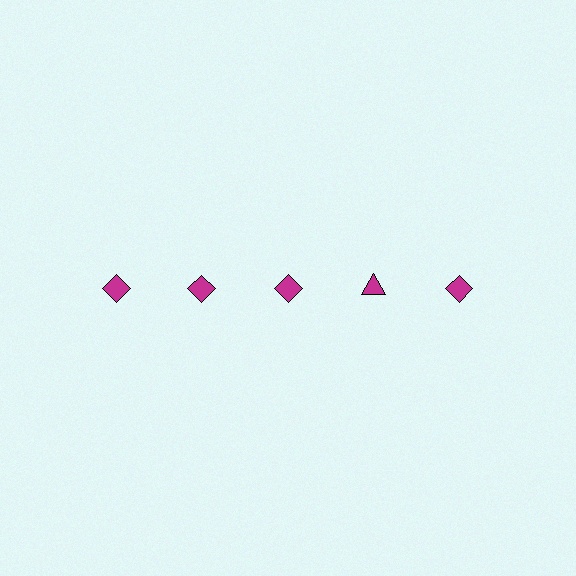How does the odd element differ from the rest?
It has a different shape: triangle instead of diamond.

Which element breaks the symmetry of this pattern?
The magenta triangle in the top row, second from right column breaks the symmetry. All other shapes are magenta diamonds.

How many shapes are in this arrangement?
There are 5 shapes arranged in a grid pattern.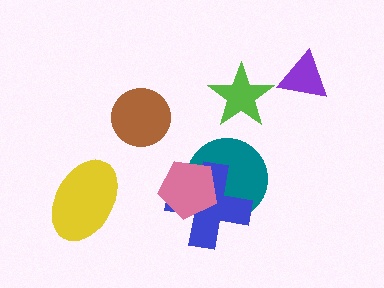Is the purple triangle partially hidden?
No, no other shape covers it.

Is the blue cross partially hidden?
Yes, it is partially covered by another shape.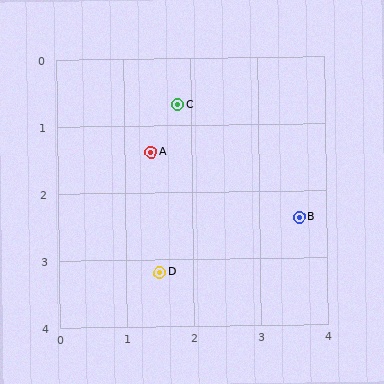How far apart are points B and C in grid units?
Points B and C are about 2.5 grid units apart.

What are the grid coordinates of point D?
Point D is at approximately (1.5, 3.2).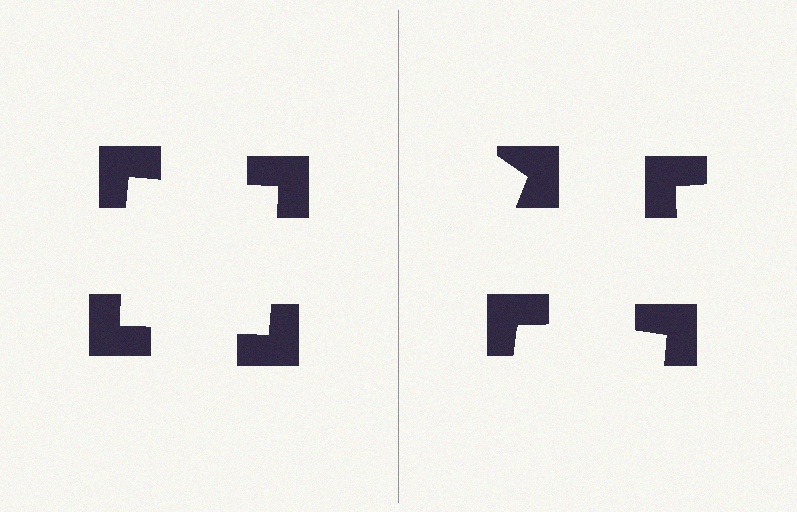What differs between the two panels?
The notched squares are positioned identically on both sides; only the wedge orientations differ. On the left they align to a square; on the right they are misaligned.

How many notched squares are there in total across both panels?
8 — 4 on each side.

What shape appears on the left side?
An illusory square.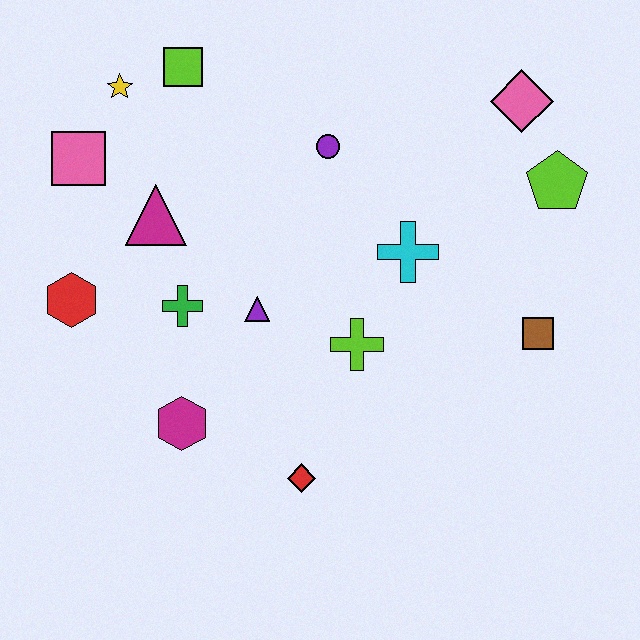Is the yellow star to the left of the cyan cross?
Yes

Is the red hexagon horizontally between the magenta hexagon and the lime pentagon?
No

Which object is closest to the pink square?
The yellow star is closest to the pink square.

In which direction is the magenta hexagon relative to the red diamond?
The magenta hexagon is to the left of the red diamond.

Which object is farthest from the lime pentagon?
The red hexagon is farthest from the lime pentagon.